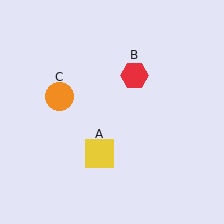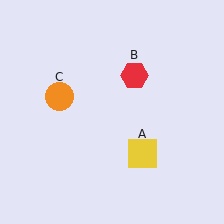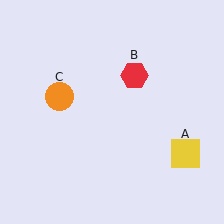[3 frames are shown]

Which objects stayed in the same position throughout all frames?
Red hexagon (object B) and orange circle (object C) remained stationary.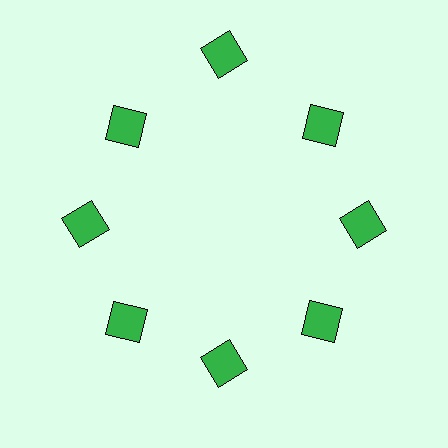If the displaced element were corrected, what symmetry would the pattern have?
It would have 8-fold rotational symmetry — the pattern would map onto itself every 45 degrees.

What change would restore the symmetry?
The symmetry would be restored by moving it inward, back onto the ring so that all 8 diamonds sit at equal angles and equal distance from the center.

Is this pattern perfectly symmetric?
No. The 8 green diamonds are arranged in a ring, but one element near the 12 o'clock position is pushed outward from the center, breaking the 8-fold rotational symmetry.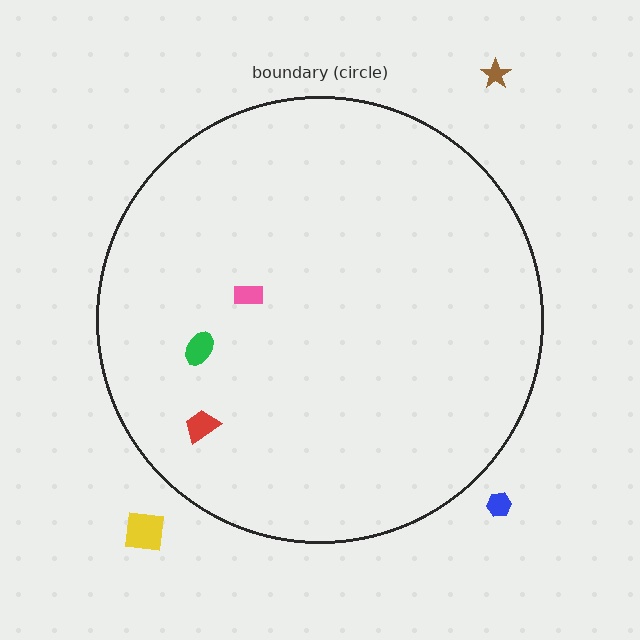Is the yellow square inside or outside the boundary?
Outside.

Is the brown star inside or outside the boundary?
Outside.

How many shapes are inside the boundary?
3 inside, 3 outside.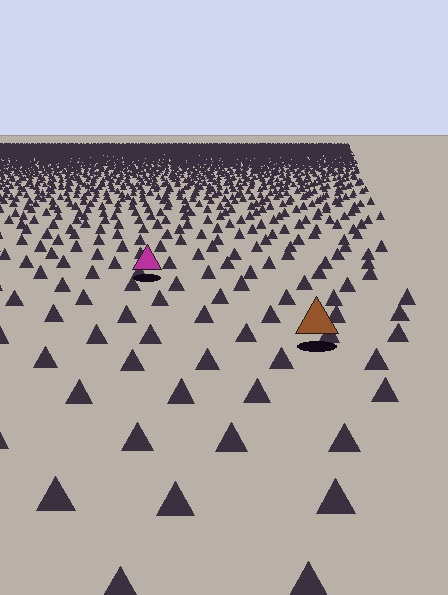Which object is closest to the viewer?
The brown triangle is closest. The texture marks near it are larger and more spread out.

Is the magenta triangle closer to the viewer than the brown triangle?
No. The brown triangle is closer — you can tell from the texture gradient: the ground texture is coarser near it.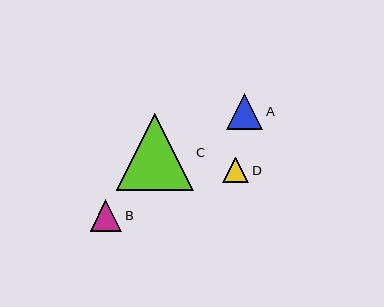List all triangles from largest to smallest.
From largest to smallest: C, A, B, D.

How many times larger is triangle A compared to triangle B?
Triangle A is approximately 1.1 times the size of triangle B.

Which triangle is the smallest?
Triangle D is the smallest with a size of approximately 26 pixels.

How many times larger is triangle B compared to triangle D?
Triangle B is approximately 1.2 times the size of triangle D.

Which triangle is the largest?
Triangle C is the largest with a size of approximately 77 pixels.